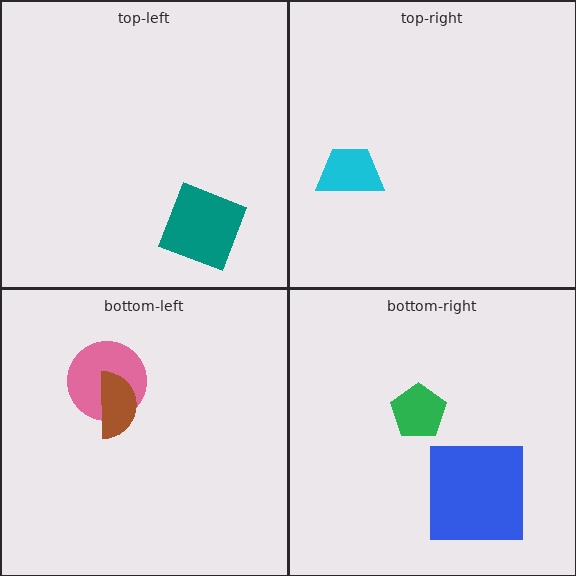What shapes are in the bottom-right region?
The blue square, the green pentagon.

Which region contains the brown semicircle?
The bottom-left region.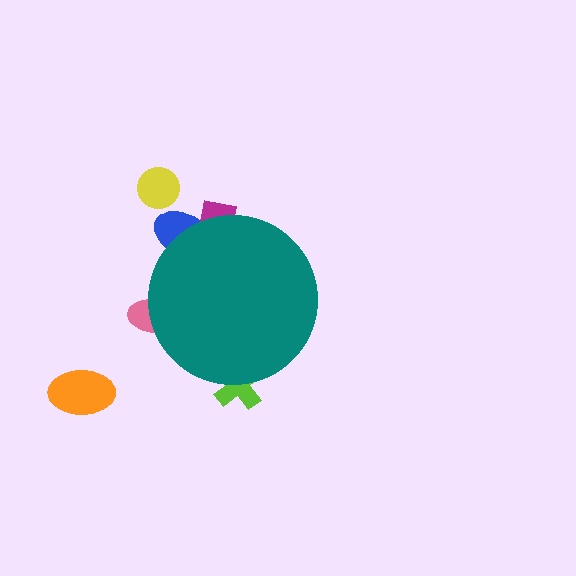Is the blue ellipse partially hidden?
Yes, the blue ellipse is partially hidden behind the teal circle.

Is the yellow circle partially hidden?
No, the yellow circle is fully visible.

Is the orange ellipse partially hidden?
No, the orange ellipse is fully visible.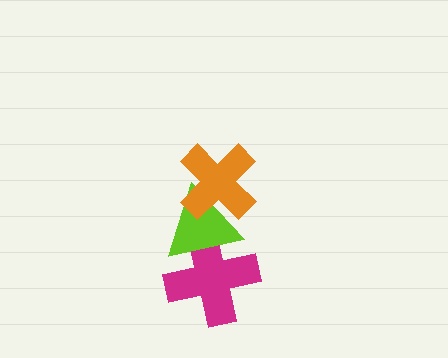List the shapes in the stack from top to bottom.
From top to bottom: the orange cross, the lime triangle, the magenta cross.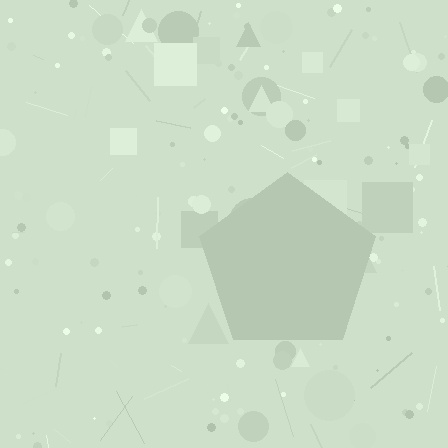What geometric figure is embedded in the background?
A pentagon is embedded in the background.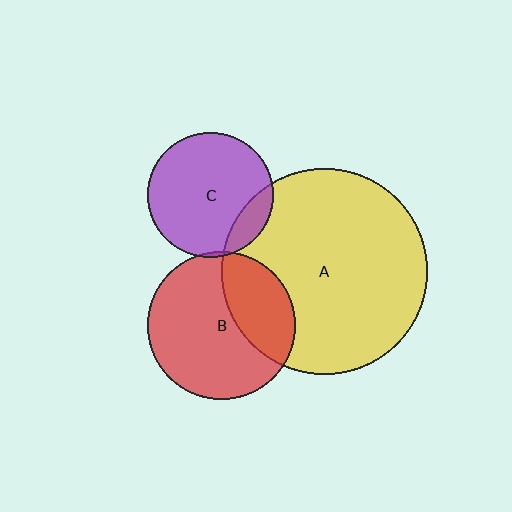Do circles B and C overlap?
Yes.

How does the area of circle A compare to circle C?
Approximately 2.7 times.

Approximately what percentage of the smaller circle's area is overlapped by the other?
Approximately 5%.